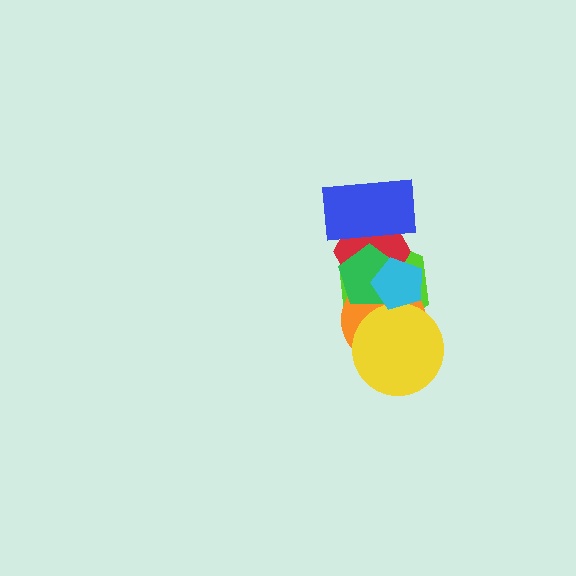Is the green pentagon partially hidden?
Yes, it is partially covered by another shape.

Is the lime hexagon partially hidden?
Yes, it is partially covered by another shape.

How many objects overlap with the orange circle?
5 objects overlap with the orange circle.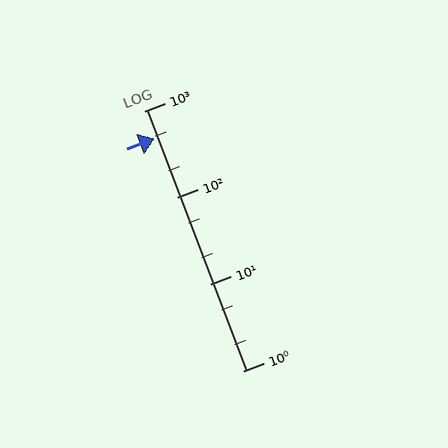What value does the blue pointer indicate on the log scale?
The pointer indicates approximately 480.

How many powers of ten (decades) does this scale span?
The scale spans 3 decades, from 1 to 1000.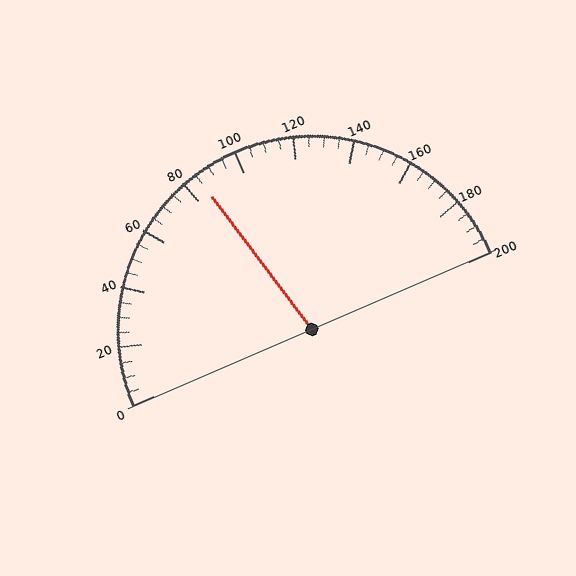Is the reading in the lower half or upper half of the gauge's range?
The reading is in the lower half of the range (0 to 200).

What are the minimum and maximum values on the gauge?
The gauge ranges from 0 to 200.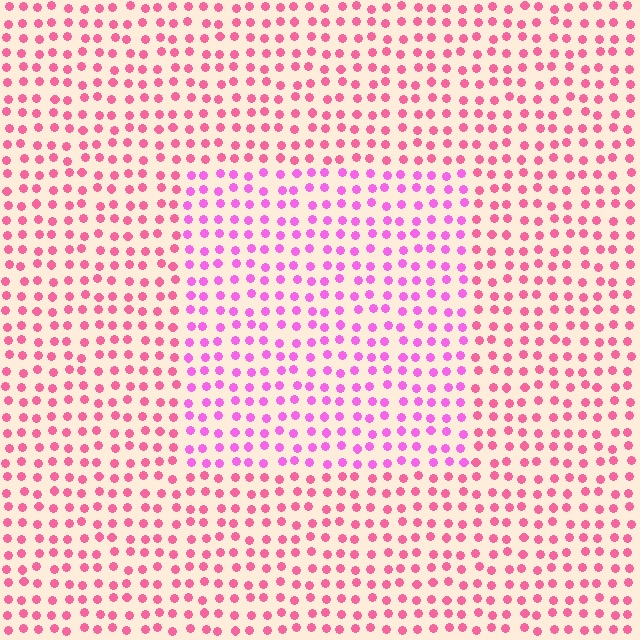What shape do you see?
I see a rectangle.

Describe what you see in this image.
The image is filled with small pink elements in a uniform arrangement. A rectangle-shaped region is visible where the elements are tinted to a slightly different hue, forming a subtle color boundary.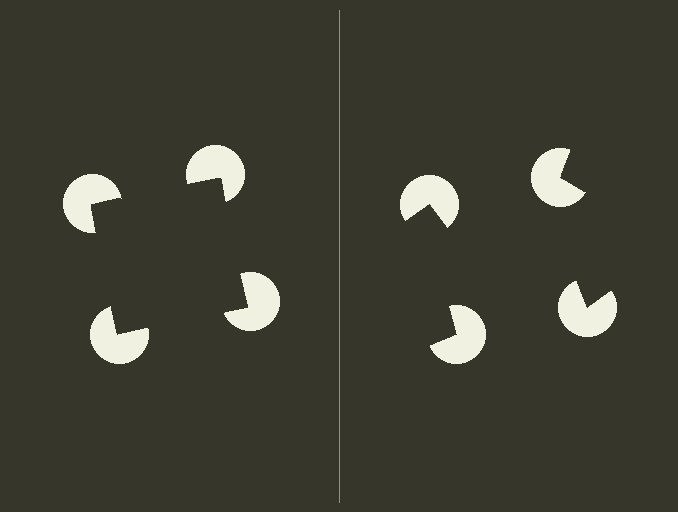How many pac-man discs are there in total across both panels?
8 — 4 on each side.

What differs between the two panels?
The pac-man discs are positioned identically on both sides; only the wedge orientations differ. On the left they align to a square; on the right they are misaligned.